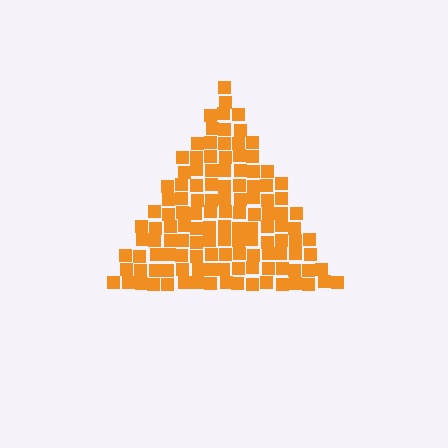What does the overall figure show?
The overall figure shows a triangle.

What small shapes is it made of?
It is made of small squares.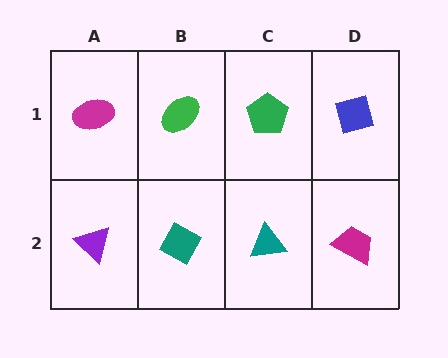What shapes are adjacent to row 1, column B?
A teal diamond (row 2, column B), a magenta ellipse (row 1, column A), a green pentagon (row 1, column C).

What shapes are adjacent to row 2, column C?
A green pentagon (row 1, column C), a teal diamond (row 2, column B), a magenta trapezoid (row 2, column D).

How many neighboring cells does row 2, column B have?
3.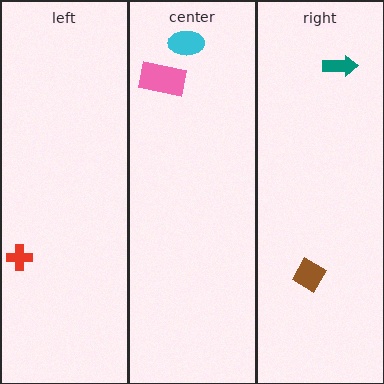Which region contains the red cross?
The left region.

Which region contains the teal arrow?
The right region.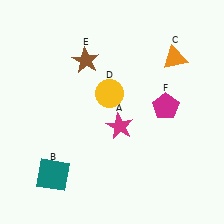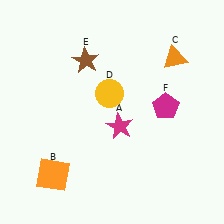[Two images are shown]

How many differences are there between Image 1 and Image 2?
There is 1 difference between the two images.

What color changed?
The square (B) changed from teal in Image 1 to orange in Image 2.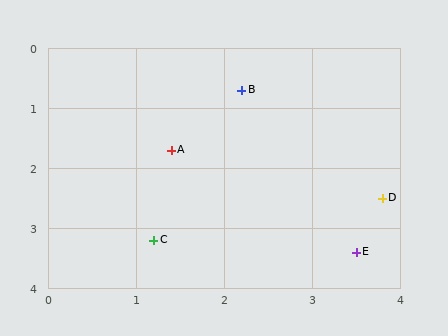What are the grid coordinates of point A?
Point A is at approximately (1.4, 1.7).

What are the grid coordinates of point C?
Point C is at approximately (1.2, 3.2).